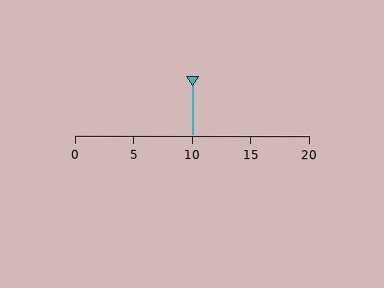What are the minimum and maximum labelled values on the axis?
The axis runs from 0 to 20.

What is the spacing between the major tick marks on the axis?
The major ticks are spaced 5 apart.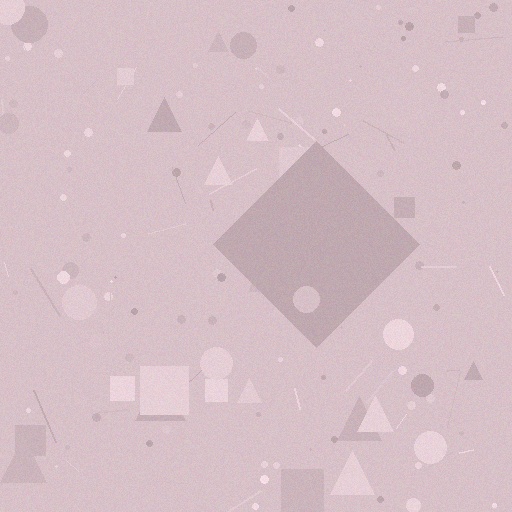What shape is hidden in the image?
A diamond is hidden in the image.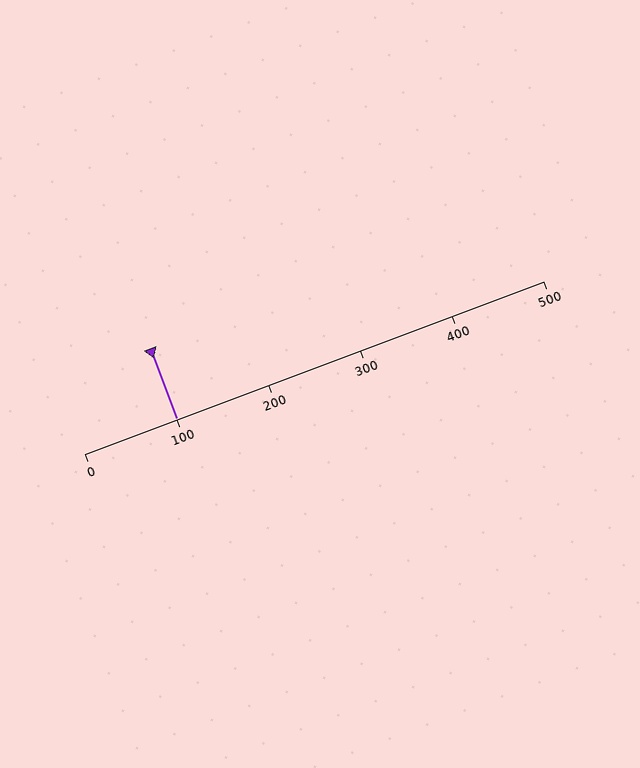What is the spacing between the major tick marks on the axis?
The major ticks are spaced 100 apart.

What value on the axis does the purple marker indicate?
The marker indicates approximately 100.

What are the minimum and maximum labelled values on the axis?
The axis runs from 0 to 500.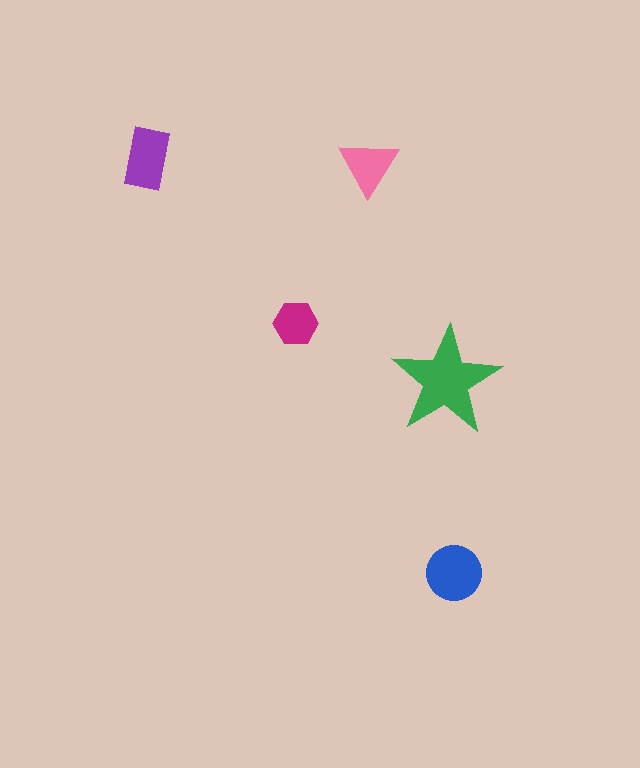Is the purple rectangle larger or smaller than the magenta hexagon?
Larger.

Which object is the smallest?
The magenta hexagon.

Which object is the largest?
The green star.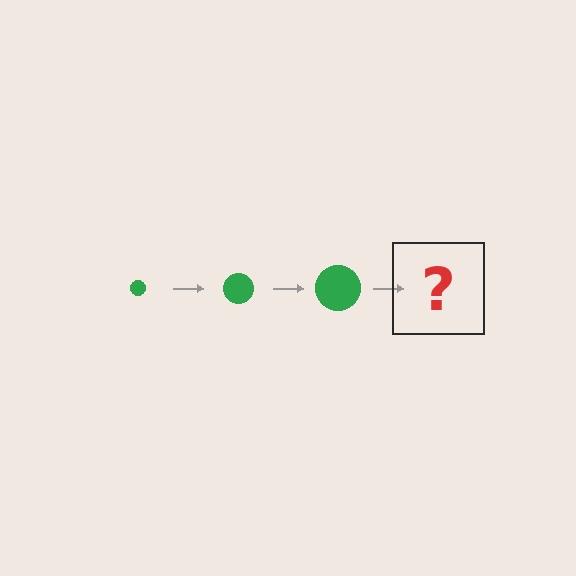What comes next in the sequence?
The next element should be a green circle, larger than the previous one.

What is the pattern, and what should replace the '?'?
The pattern is that the circle gets progressively larger each step. The '?' should be a green circle, larger than the previous one.